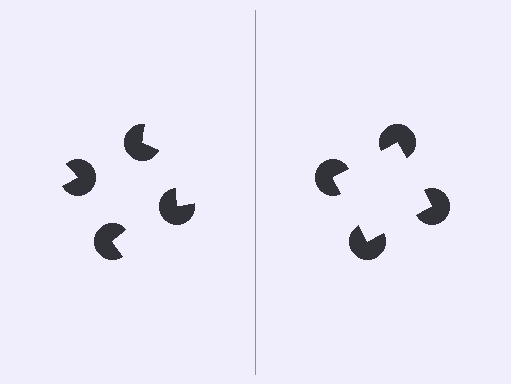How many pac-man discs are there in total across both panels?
8 — 4 on each side.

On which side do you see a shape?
An illusory square appears on the right side. On the left side the wedge cuts are rotated, so no coherent shape forms.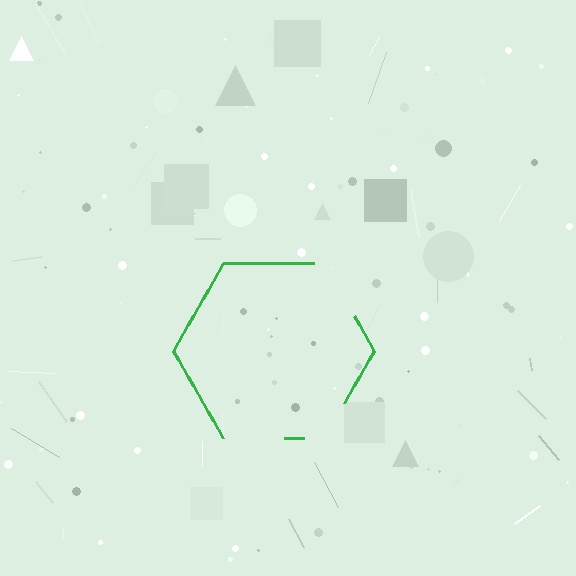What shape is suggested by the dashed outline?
The dashed outline suggests a hexagon.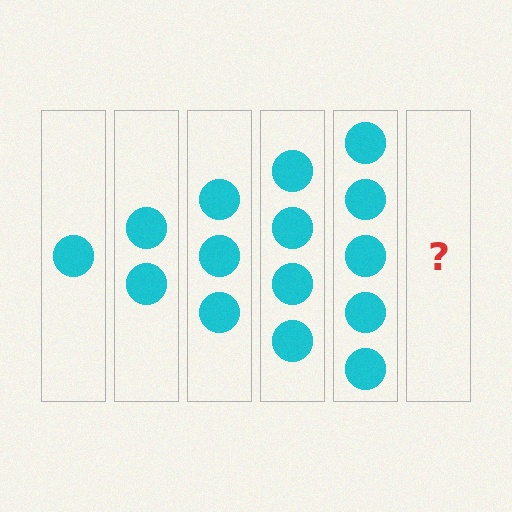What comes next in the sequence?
The next element should be 6 circles.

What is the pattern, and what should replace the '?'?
The pattern is that each step adds one more circle. The '?' should be 6 circles.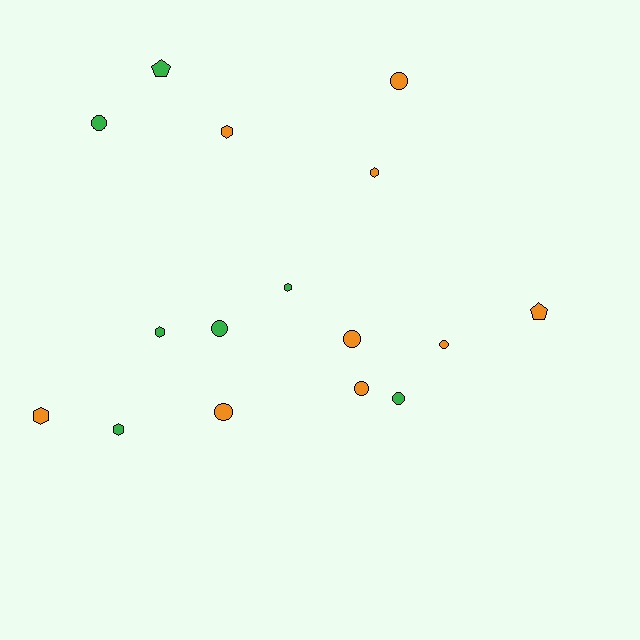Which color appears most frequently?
Orange, with 9 objects.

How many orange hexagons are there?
There are 3 orange hexagons.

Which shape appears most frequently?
Circle, with 8 objects.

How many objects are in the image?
There are 16 objects.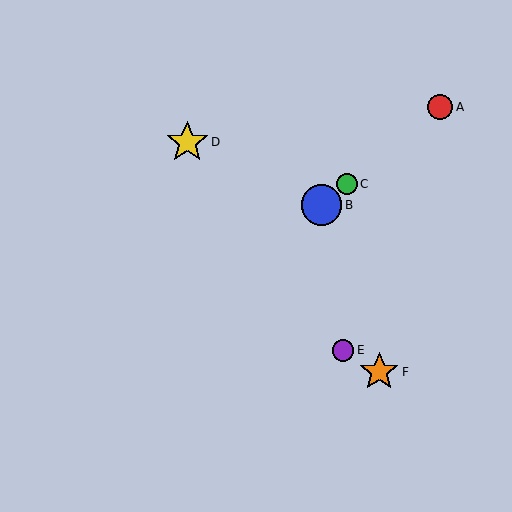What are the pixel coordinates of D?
Object D is at (187, 142).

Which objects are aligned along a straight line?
Objects A, B, C are aligned along a straight line.